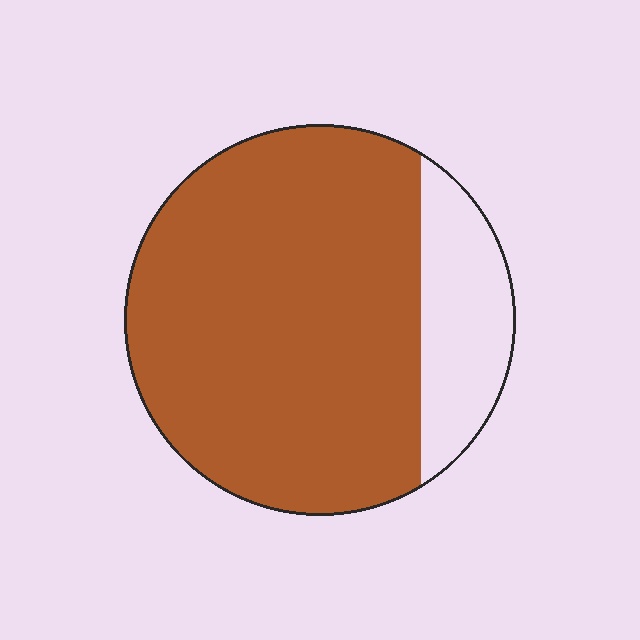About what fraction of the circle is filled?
About four fifths (4/5).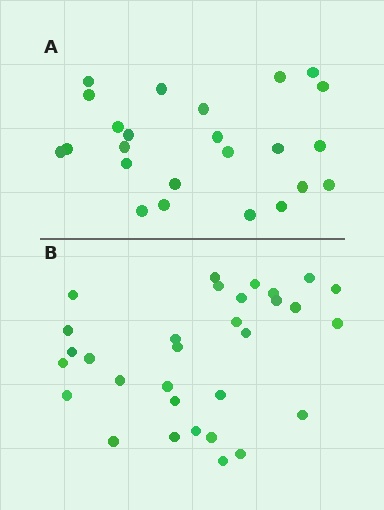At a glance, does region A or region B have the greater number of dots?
Region B (the bottom region) has more dots.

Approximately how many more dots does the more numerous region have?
Region B has roughly 8 or so more dots than region A.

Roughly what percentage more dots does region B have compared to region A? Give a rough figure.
About 30% more.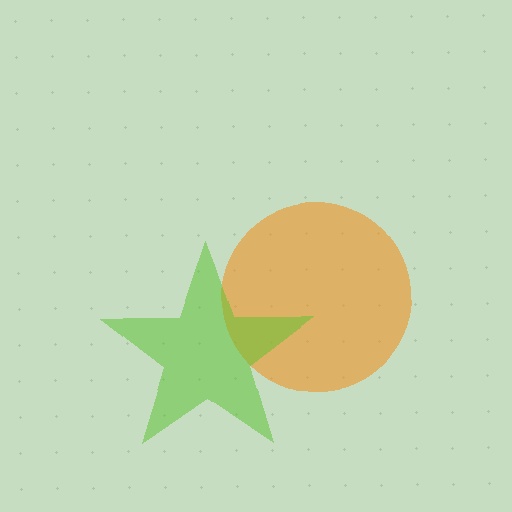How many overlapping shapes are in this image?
There are 2 overlapping shapes in the image.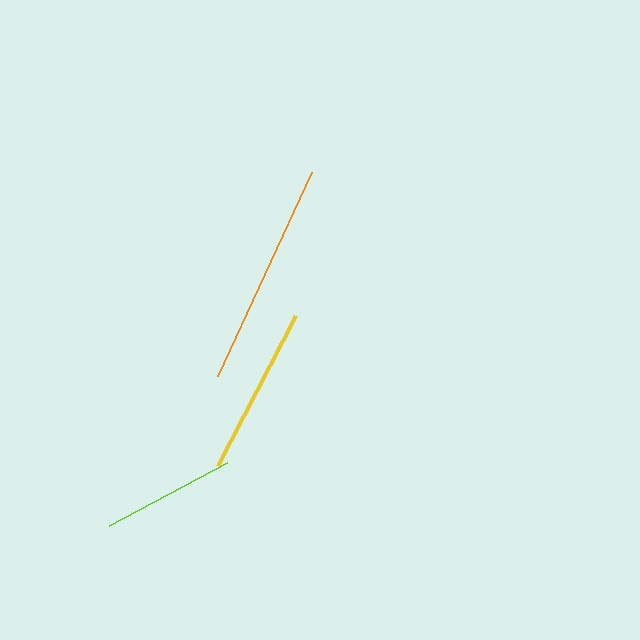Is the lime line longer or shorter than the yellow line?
The yellow line is longer than the lime line.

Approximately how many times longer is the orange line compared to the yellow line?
The orange line is approximately 1.3 times the length of the yellow line.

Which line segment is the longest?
The orange line is the longest at approximately 225 pixels.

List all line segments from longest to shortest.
From longest to shortest: orange, yellow, lime.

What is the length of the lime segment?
The lime segment is approximately 134 pixels long.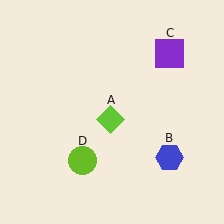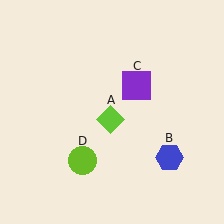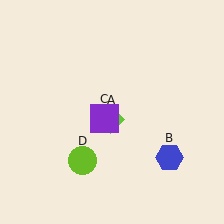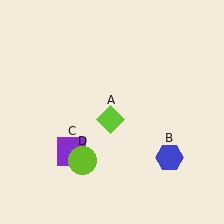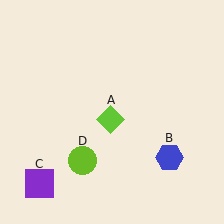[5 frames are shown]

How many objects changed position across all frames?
1 object changed position: purple square (object C).